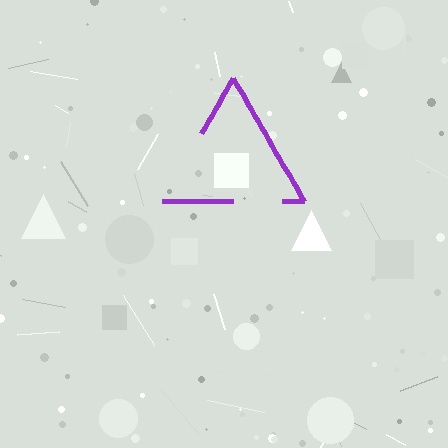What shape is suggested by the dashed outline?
The dashed outline suggests a triangle.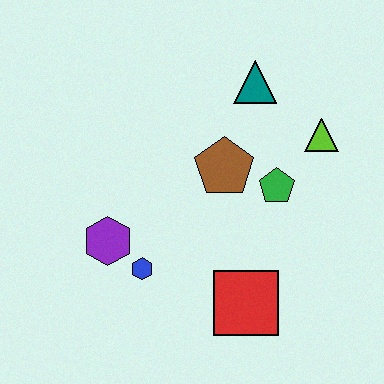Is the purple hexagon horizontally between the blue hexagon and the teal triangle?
No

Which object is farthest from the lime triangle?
The purple hexagon is farthest from the lime triangle.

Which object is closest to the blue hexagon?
The purple hexagon is closest to the blue hexagon.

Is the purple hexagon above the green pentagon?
No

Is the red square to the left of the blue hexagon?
No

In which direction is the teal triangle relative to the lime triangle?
The teal triangle is to the left of the lime triangle.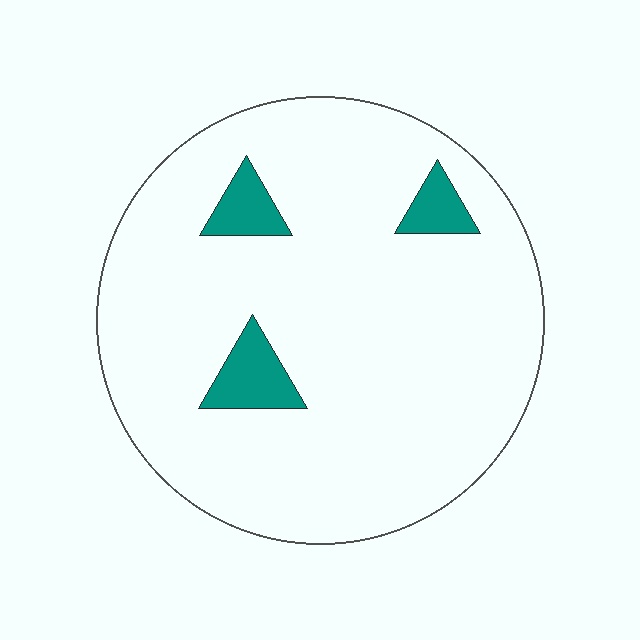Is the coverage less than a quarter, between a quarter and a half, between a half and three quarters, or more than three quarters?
Less than a quarter.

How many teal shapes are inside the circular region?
3.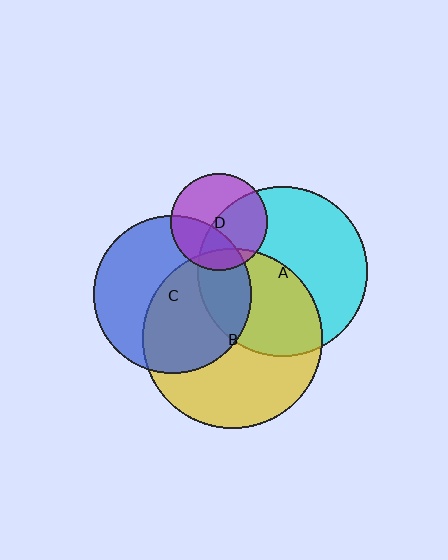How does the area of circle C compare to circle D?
Approximately 2.6 times.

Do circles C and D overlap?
Yes.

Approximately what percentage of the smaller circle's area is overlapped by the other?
Approximately 35%.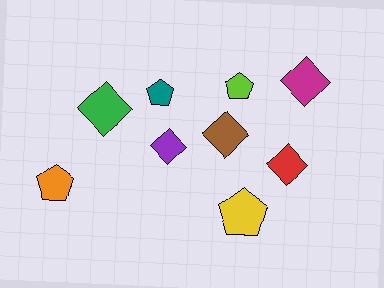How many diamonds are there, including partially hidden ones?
There are 5 diamonds.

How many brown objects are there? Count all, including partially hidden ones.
There is 1 brown object.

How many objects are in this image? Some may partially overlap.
There are 9 objects.